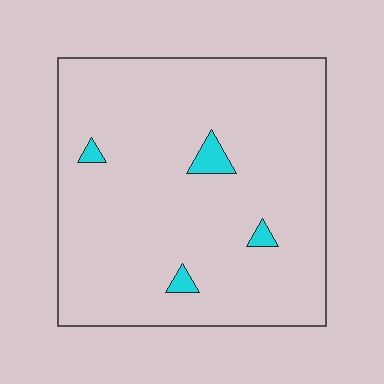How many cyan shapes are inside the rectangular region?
4.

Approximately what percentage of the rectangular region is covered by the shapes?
Approximately 5%.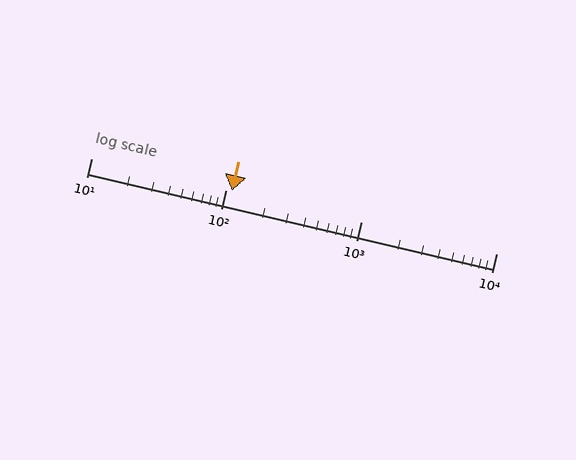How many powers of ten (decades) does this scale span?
The scale spans 3 decades, from 10 to 10000.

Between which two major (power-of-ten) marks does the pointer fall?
The pointer is between 100 and 1000.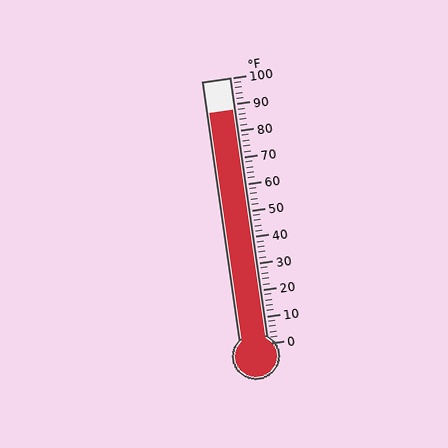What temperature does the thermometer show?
The thermometer shows approximately 88°F.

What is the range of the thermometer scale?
The thermometer scale ranges from 0°F to 100°F.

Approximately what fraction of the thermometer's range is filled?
The thermometer is filled to approximately 90% of its range.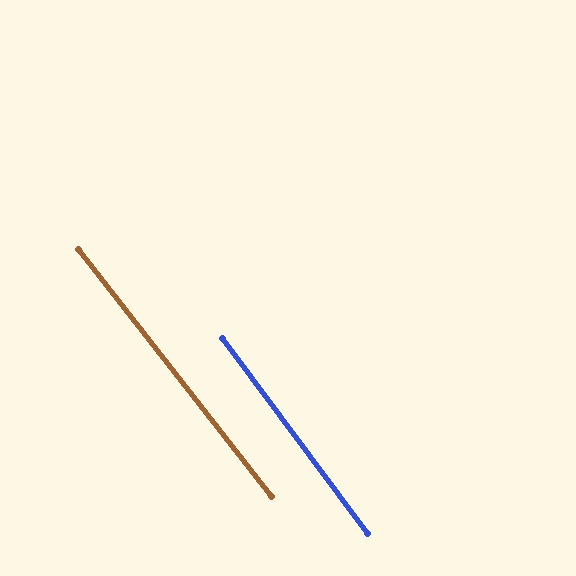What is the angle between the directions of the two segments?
Approximately 1 degree.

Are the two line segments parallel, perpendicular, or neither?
Parallel — their directions differ by only 1.4°.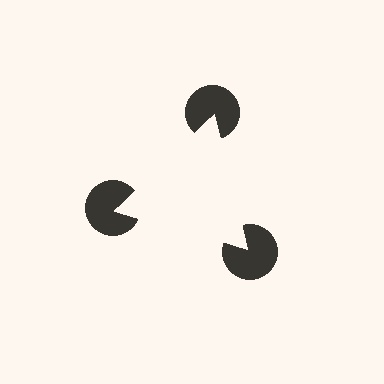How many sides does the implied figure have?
3 sides.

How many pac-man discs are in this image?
There are 3 — one at each vertex of the illusory triangle.